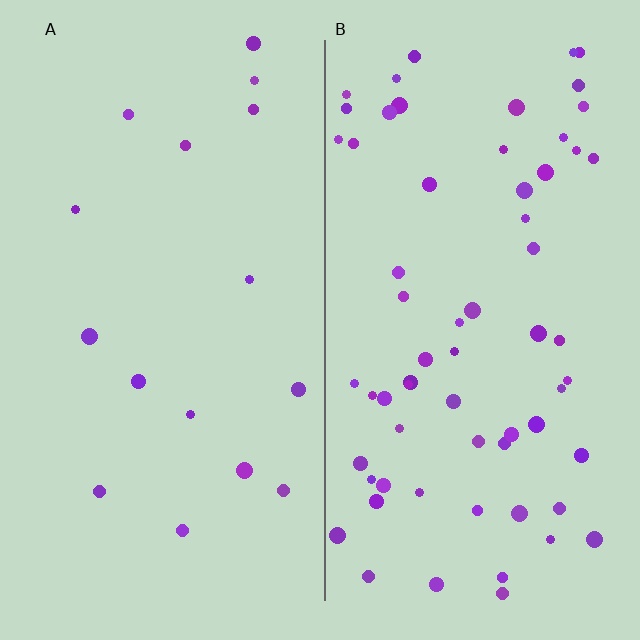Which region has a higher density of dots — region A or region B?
B (the right).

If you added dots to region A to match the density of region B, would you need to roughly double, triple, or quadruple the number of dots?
Approximately quadruple.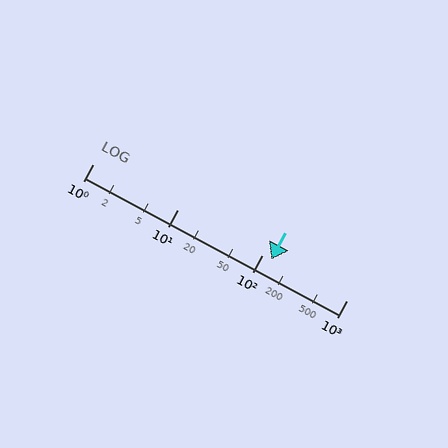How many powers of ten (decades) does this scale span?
The scale spans 3 decades, from 1 to 1000.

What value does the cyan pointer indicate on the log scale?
The pointer indicates approximately 130.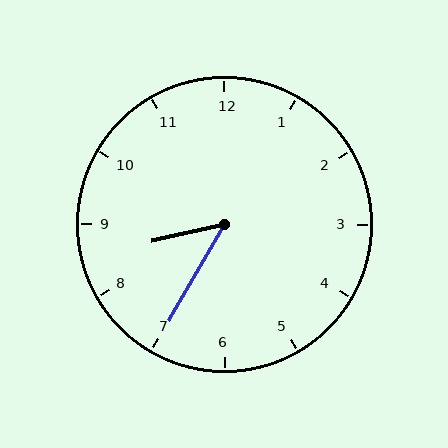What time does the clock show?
8:35.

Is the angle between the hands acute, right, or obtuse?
It is acute.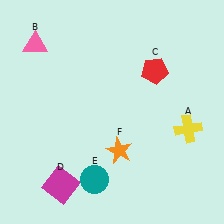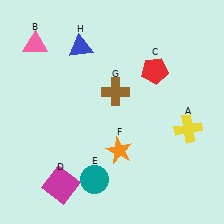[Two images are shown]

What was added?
A brown cross (G), a blue triangle (H) were added in Image 2.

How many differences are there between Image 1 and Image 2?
There are 2 differences between the two images.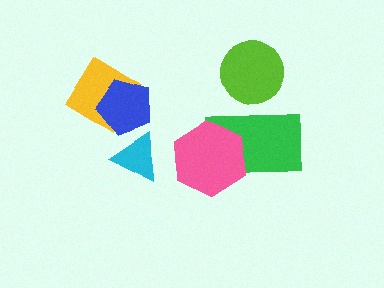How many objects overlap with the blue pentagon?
2 objects overlap with the blue pentagon.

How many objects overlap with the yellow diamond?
1 object overlaps with the yellow diamond.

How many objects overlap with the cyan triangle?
1 object overlaps with the cyan triangle.